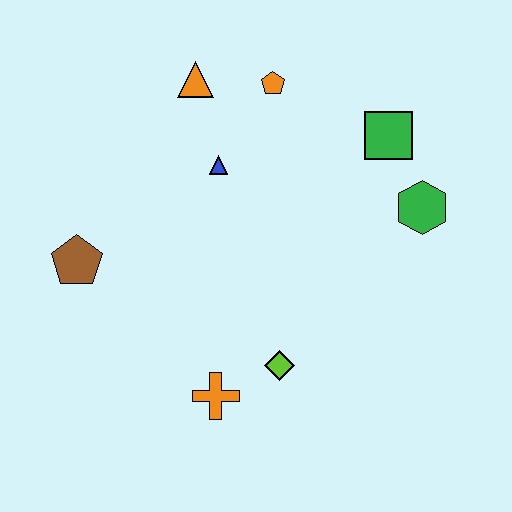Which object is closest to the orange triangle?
The orange pentagon is closest to the orange triangle.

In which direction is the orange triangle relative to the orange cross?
The orange triangle is above the orange cross.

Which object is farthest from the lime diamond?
The orange triangle is farthest from the lime diamond.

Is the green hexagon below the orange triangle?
Yes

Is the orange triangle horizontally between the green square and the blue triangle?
No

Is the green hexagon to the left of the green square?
No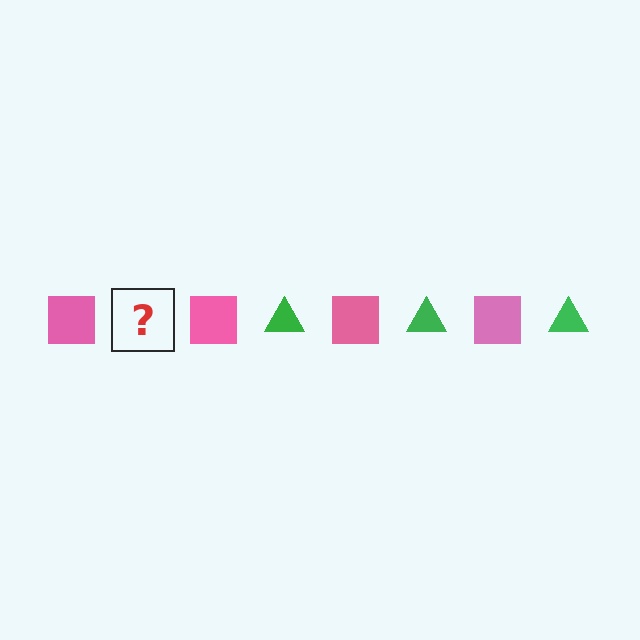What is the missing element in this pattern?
The missing element is a green triangle.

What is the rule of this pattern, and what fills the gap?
The rule is that the pattern alternates between pink square and green triangle. The gap should be filled with a green triangle.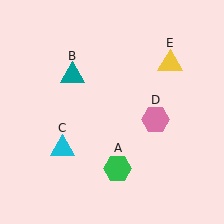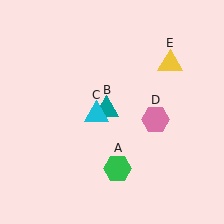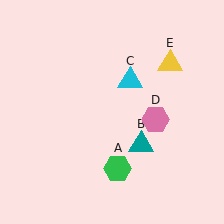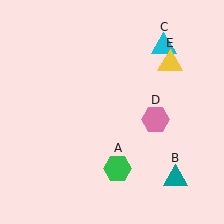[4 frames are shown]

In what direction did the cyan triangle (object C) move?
The cyan triangle (object C) moved up and to the right.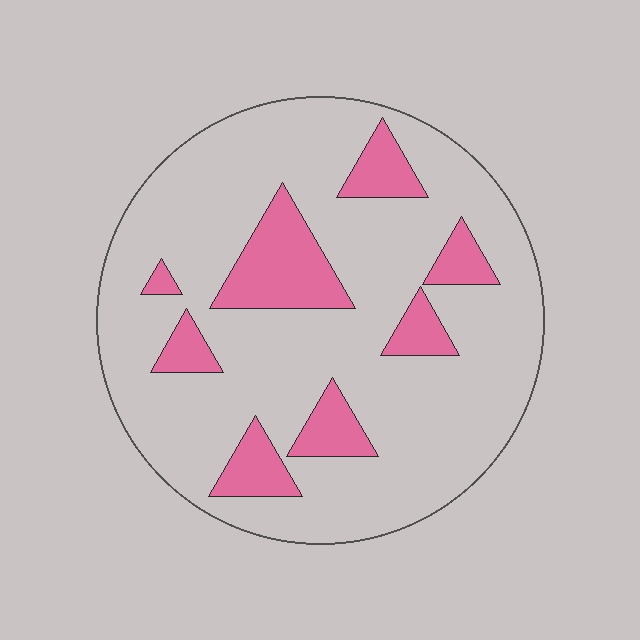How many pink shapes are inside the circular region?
8.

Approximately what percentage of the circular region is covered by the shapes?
Approximately 20%.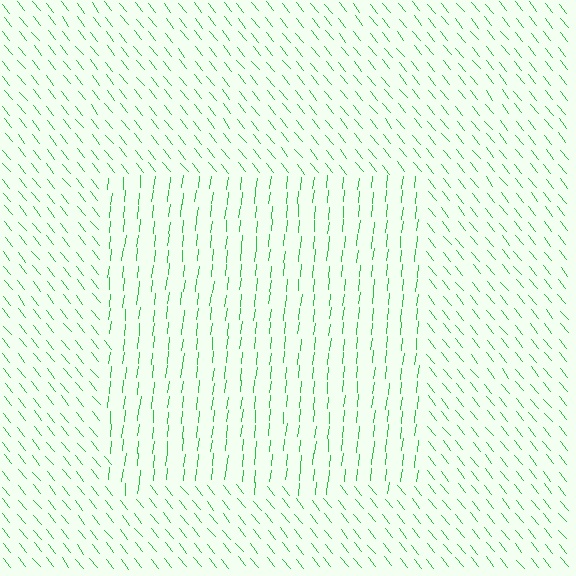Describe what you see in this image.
The image is filled with small green line segments. A rectangle region in the image has lines oriented differently from the surrounding lines, creating a visible texture boundary.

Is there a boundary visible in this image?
Yes, there is a texture boundary formed by a change in line orientation.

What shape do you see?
I see a rectangle.